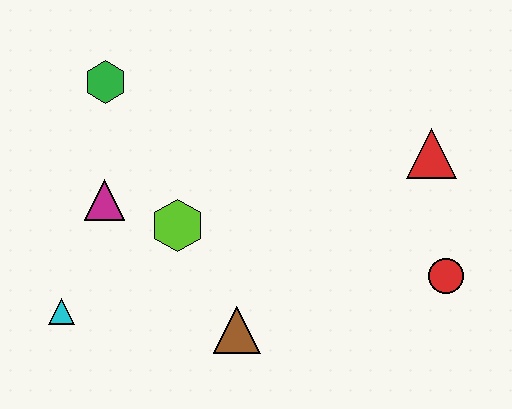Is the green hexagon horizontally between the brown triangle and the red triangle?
No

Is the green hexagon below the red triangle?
No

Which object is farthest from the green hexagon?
The red circle is farthest from the green hexagon.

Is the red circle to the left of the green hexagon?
No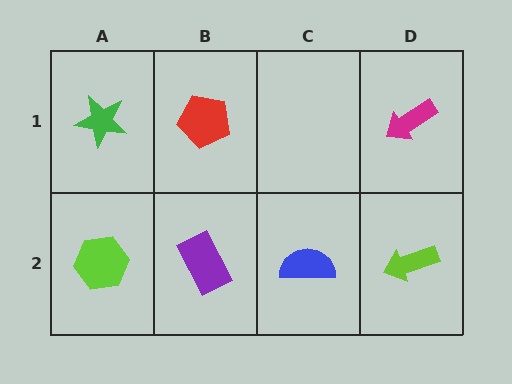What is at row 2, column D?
A lime arrow.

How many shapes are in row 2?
4 shapes.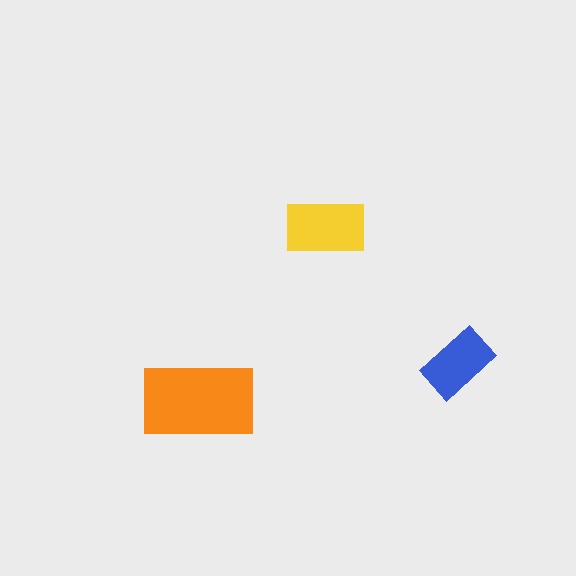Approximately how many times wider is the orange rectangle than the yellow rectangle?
About 1.5 times wider.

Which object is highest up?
The yellow rectangle is topmost.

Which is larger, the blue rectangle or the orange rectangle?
The orange one.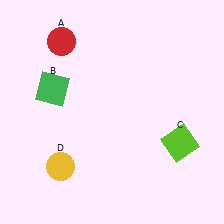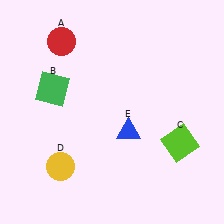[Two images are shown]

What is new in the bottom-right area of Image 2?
A blue triangle (E) was added in the bottom-right area of Image 2.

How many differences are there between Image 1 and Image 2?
There is 1 difference between the two images.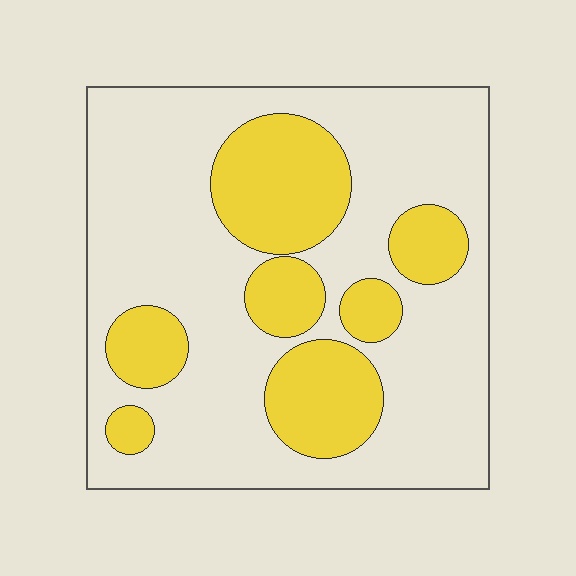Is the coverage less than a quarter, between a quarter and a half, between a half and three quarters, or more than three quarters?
Between a quarter and a half.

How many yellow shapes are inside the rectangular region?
7.